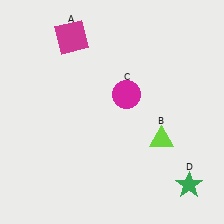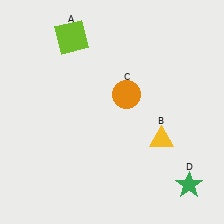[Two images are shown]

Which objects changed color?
A changed from magenta to lime. B changed from lime to yellow. C changed from magenta to orange.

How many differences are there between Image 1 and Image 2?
There are 3 differences between the two images.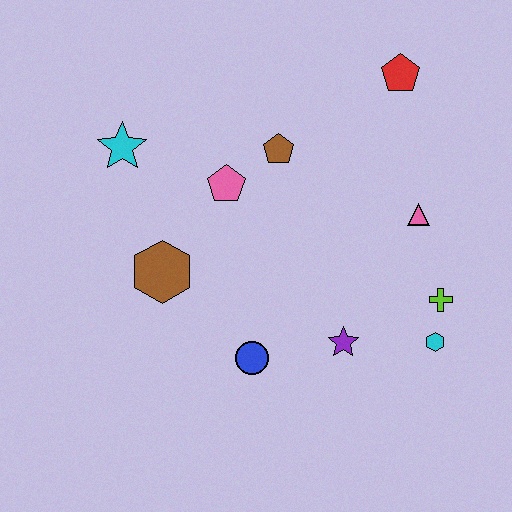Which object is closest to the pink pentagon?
The brown pentagon is closest to the pink pentagon.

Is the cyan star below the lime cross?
No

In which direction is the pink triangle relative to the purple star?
The pink triangle is above the purple star.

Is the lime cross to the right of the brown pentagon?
Yes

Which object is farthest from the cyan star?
The cyan hexagon is farthest from the cyan star.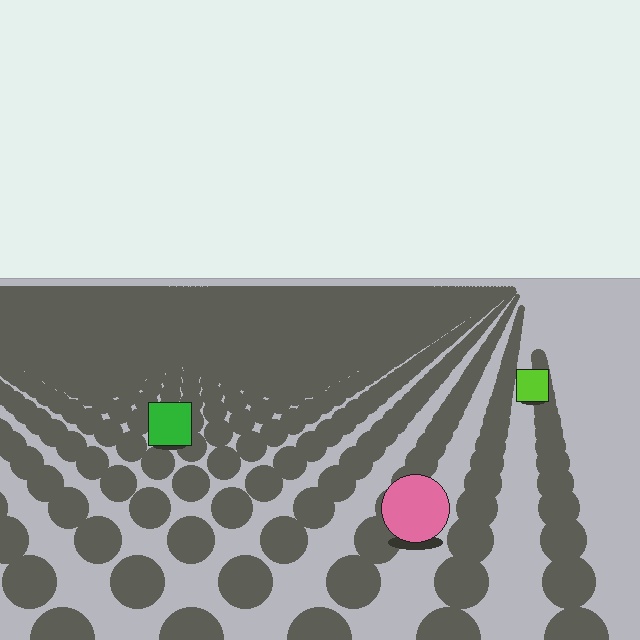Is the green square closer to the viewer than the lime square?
Yes. The green square is closer — you can tell from the texture gradient: the ground texture is coarser near it.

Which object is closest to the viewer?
The pink circle is closest. The texture marks near it are larger and more spread out.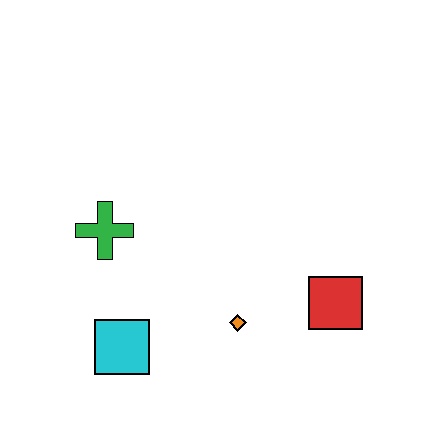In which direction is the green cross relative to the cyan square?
The green cross is above the cyan square.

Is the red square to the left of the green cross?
No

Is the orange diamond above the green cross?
No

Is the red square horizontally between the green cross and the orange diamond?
No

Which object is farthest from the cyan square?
The red square is farthest from the cyan square.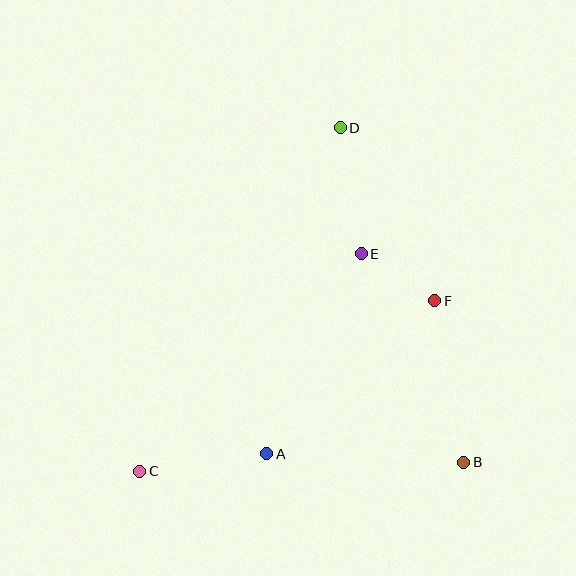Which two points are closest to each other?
Points E and F are closest to each other.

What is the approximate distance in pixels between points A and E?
The distance between A and E is approximately 221 pixels.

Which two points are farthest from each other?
Points C and D are farthest from each other.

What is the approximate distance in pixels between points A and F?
The distance between A and F is approximately 227 pixels.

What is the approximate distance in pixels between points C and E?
The distance between C and E is approximately 311 pixels.